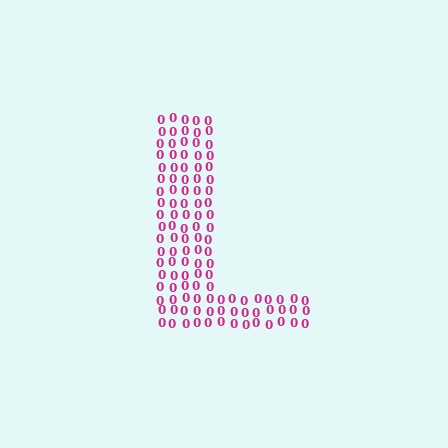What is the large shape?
The large shape is the letter L.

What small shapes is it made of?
It is made of small digit 0's.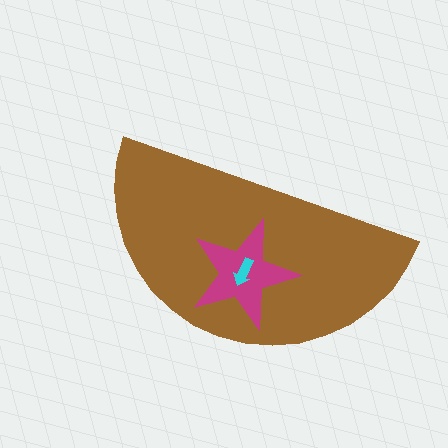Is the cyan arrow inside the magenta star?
Yes.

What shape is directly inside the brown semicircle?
The magenta star.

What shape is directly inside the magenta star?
The cyan arrow.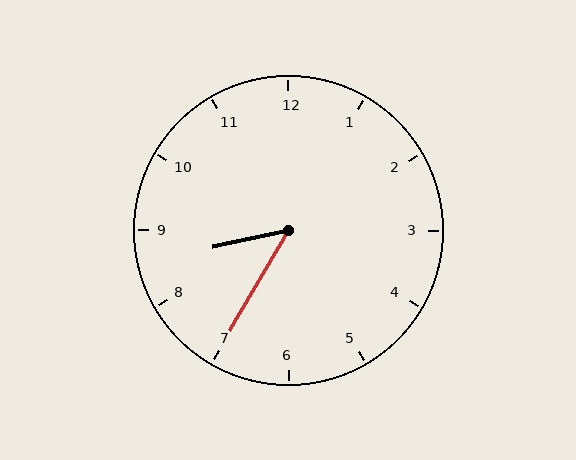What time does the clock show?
8:35.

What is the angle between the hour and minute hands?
Approximately 48 degrees.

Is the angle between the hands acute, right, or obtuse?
It is acute.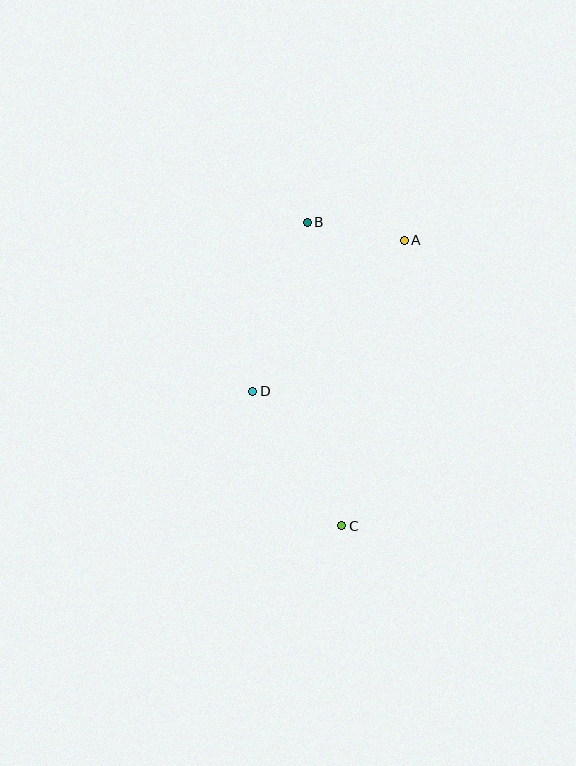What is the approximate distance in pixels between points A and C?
The distance between A and C is approximately 292 pixels.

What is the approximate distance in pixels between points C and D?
The distance between C and D is approximately 161 pixels.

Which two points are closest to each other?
Points A and B are closest to each other.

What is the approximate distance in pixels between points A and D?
The distance between A and D is approximately 214 pixels.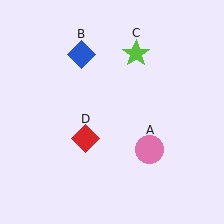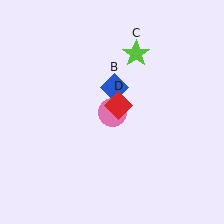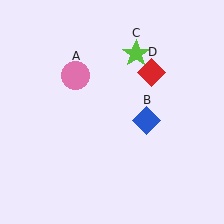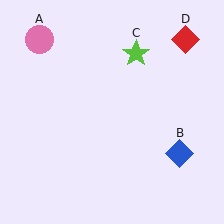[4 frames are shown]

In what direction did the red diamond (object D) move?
The red diamond (object D) moved up and to the right.